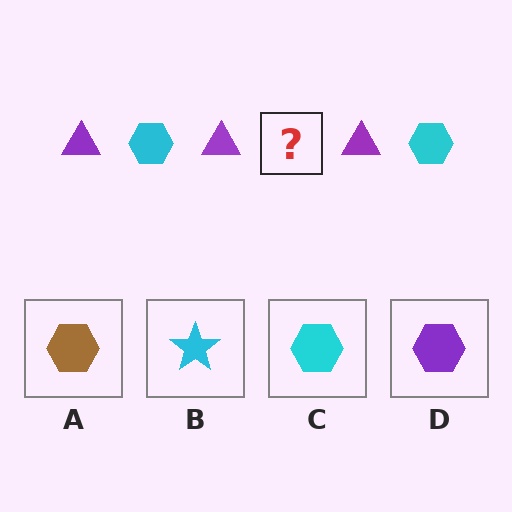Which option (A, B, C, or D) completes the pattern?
C.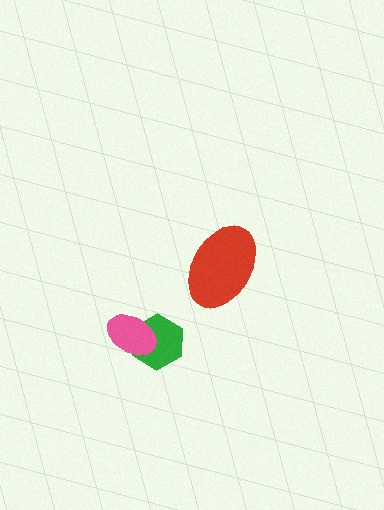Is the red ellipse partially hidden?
No, no other shape covers it.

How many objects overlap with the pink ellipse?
1 object overlaps with the pink ellipse.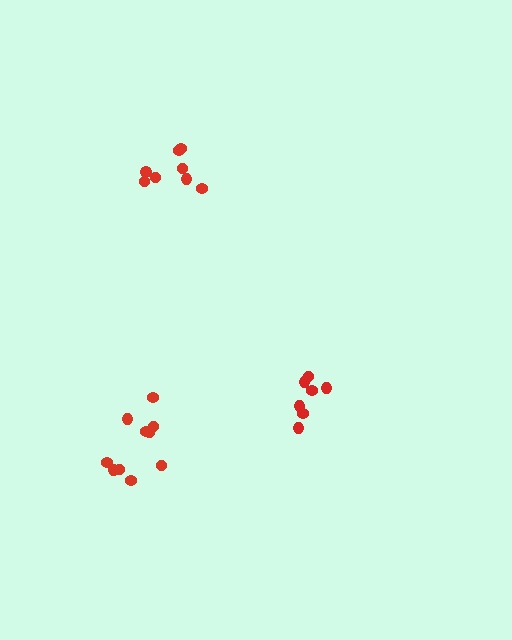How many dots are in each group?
Group 1: 7 dots, Group 2: 10 dots, Group 3: 8 dots (25 total).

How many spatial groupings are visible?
There are 3 spatial groupings.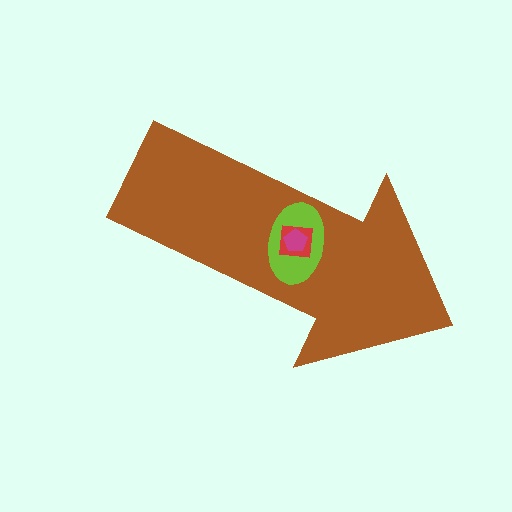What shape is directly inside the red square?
The magenta pentagon.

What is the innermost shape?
The magenta pentagon.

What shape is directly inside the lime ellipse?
The red square.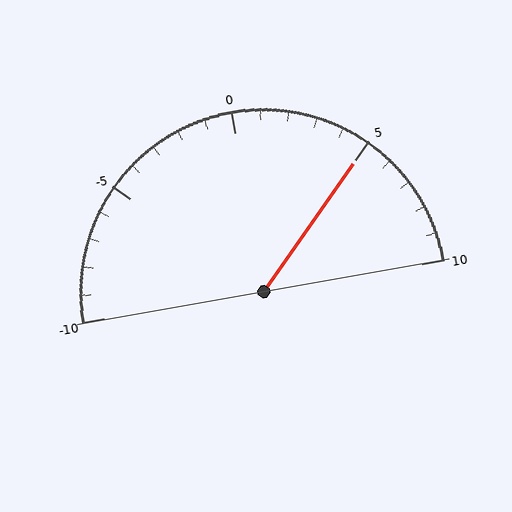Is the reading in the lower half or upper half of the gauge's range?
The reading is in the upper half of the range (-10 to 10).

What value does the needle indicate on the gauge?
The needle indicates approximately 5.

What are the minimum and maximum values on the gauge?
The gauge ranges from -10 to 10.